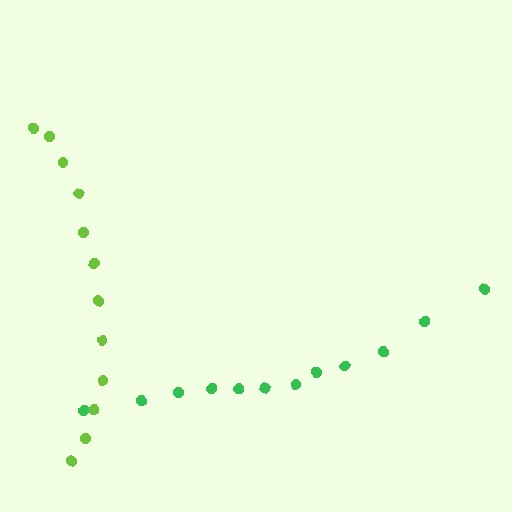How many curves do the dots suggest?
There are 2 distinct paths.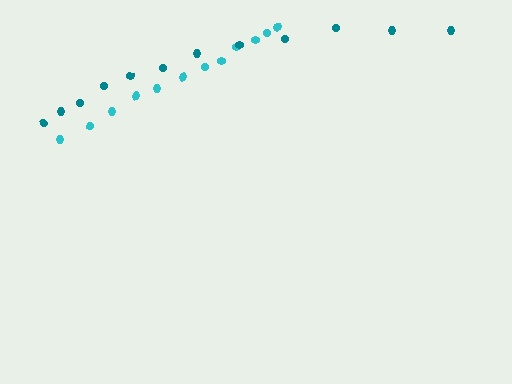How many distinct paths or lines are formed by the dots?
There are 2 distinct paths.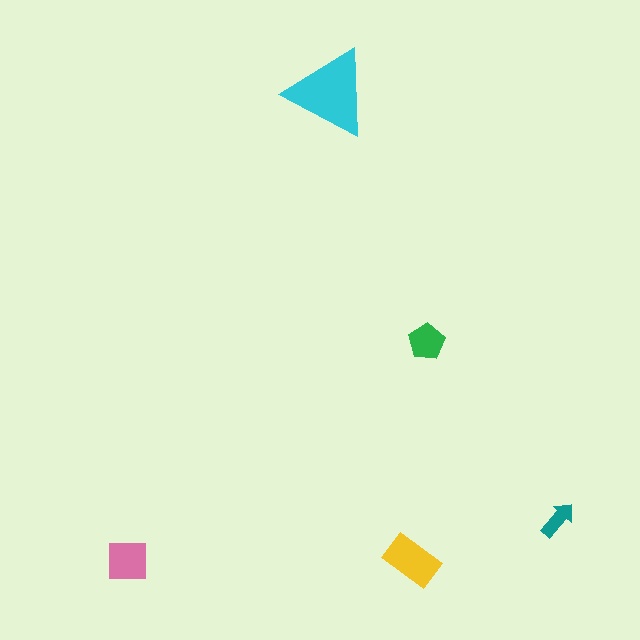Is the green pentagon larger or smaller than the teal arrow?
Larger.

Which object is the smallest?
The teal arrow.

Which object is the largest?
The cyan triangle.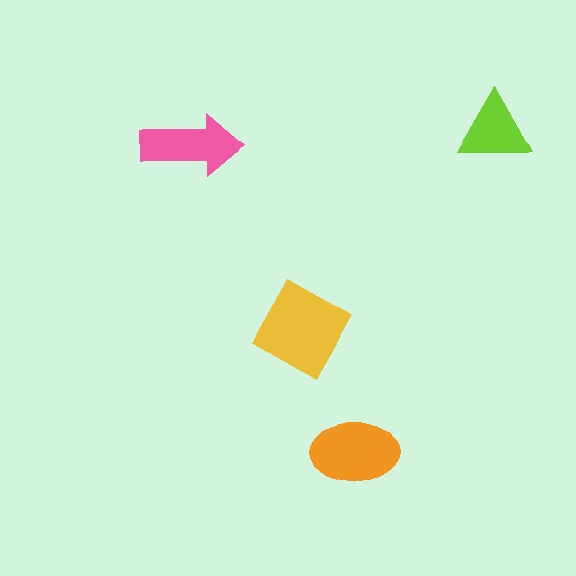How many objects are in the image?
There are 4 objects in the image.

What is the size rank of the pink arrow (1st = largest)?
3rd.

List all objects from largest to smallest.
The yellow diamond, the orange ellipse, the pink arrow, the lime triangle.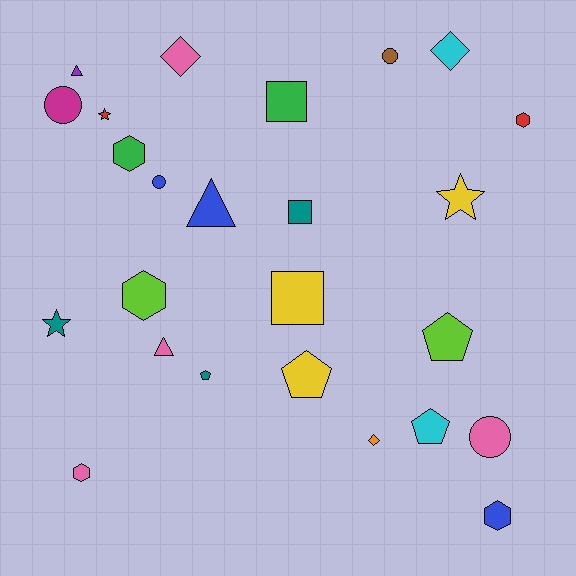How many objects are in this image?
There are 25 objects.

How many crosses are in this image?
There are no crosses.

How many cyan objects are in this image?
There are 2 cyan objects.